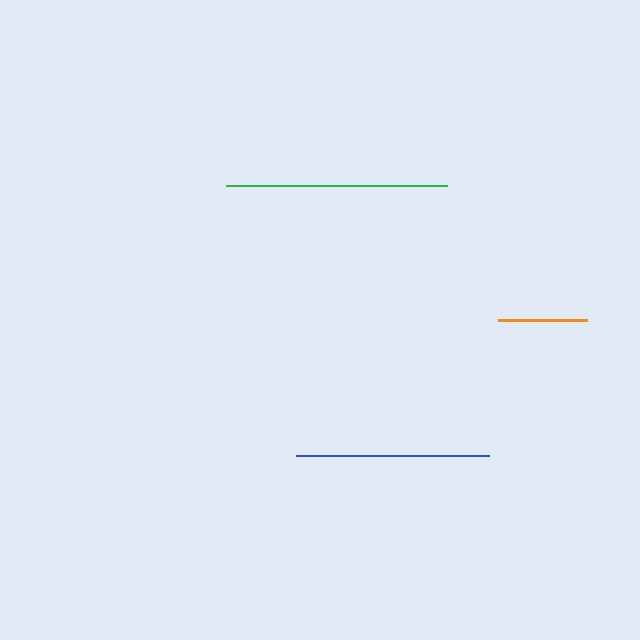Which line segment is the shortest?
The orange line is the shortest at approximately 89 pixels.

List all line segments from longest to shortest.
From longest to shortest: green, blue, orange.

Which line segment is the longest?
The green line is the longest at approximately 221 pixels.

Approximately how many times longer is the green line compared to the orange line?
The green line is approximately 2.5 times the length of the orange line.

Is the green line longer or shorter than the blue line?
The green line is longer than the blue line.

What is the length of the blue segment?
The blue segment is approximately 193 pixels long.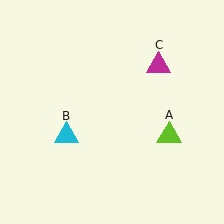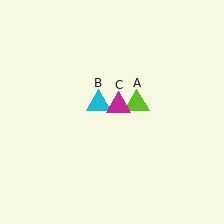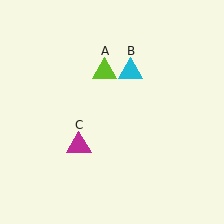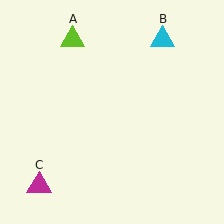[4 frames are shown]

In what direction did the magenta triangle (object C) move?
The magenta triangle (object C) moved down and to the left.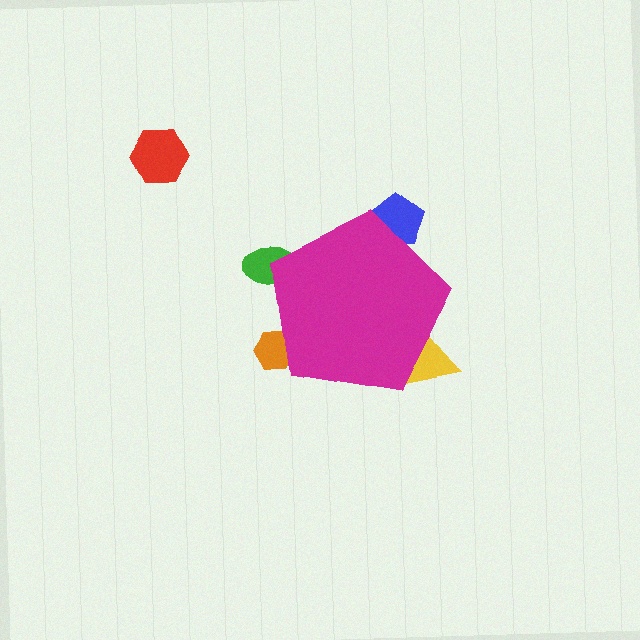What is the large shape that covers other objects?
A magenta pentagon.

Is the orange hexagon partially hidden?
Yes, the orange hexagon is partially hidden behind the magenta pentagon.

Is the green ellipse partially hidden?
Yes, the green ellipse is partially hidden behind the magenta pentagon.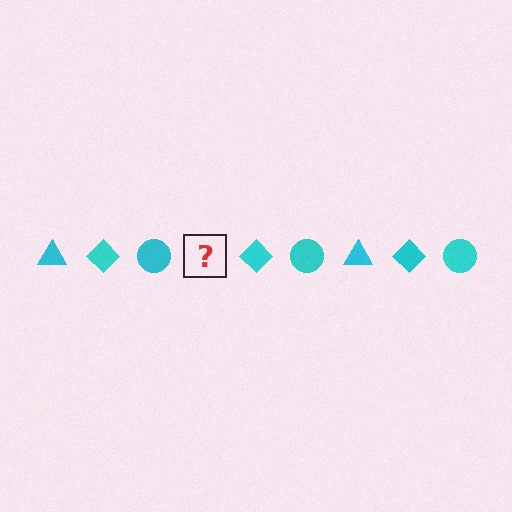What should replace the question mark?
The question mark should be replaced with a cyan triangle.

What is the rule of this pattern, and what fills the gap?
The rule is that the pattern cycles through triangle, diamond, circle shapes in cyan. The gap should be filled with a cyan triangle.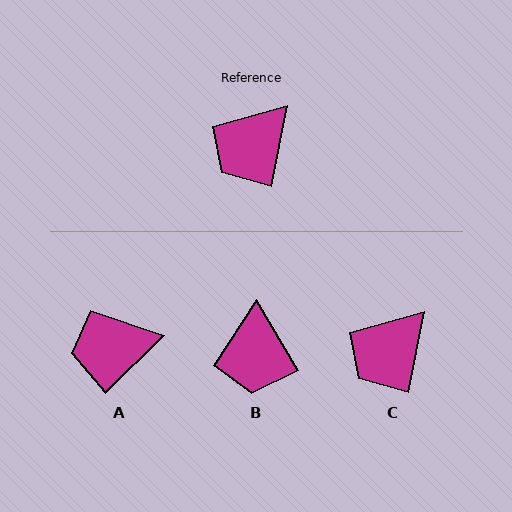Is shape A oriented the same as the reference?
No, it is off by about 34 degrees.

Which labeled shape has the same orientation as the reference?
C.